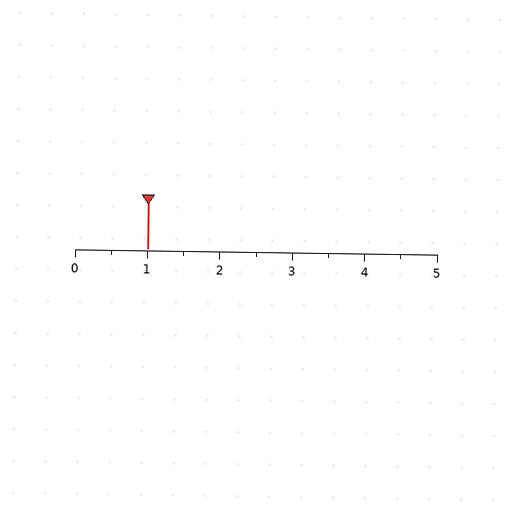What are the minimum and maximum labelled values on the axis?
The axis runs from 0 to 5.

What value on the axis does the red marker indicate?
The marker indicates approximately 1.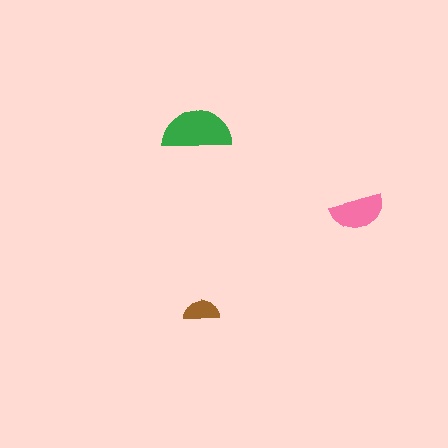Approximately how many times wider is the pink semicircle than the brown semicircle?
About 1.5 times wider.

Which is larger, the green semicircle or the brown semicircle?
The green one.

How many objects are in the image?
There are 3 objects in the image.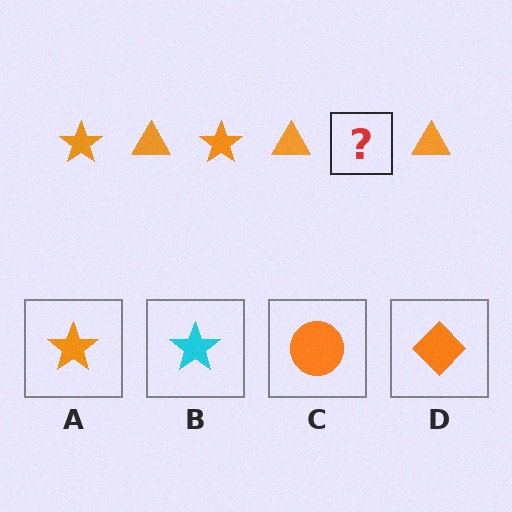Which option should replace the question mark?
Option A.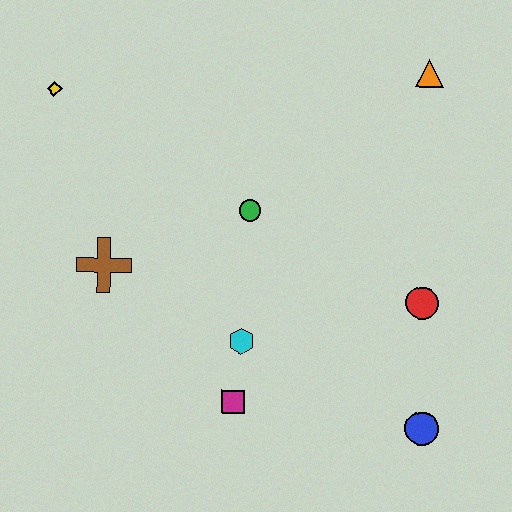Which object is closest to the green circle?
The cyan hexagon is closest to the green circle.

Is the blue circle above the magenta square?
No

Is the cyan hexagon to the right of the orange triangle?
No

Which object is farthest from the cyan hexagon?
The orange triangle is farthest from the cyan hexagon.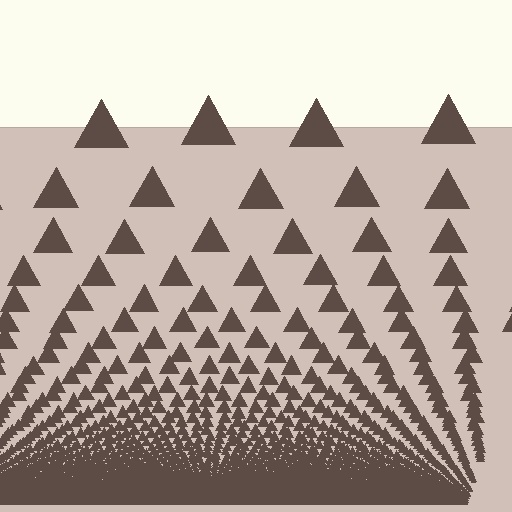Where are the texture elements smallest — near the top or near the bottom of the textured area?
Near the bottom.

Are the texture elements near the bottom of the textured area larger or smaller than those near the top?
Smaller. The gradient is inverted — elements near the bottom are smaller and denser.